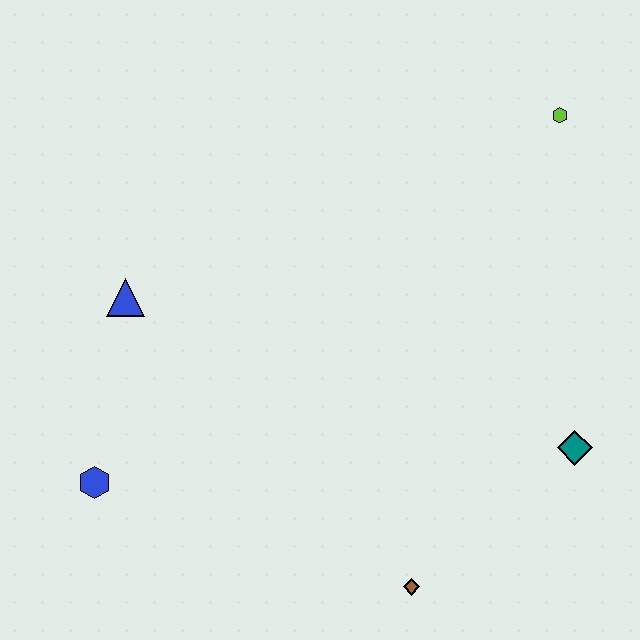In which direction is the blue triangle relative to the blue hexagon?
The blue triangle is above the blue hexagon.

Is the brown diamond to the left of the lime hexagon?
Yes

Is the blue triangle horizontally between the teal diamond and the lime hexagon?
No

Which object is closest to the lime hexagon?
The teal diamond is closest to the lime hexagon.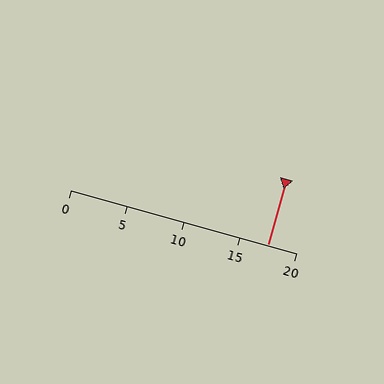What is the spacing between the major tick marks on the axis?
The major ticks are spaced 5 apart.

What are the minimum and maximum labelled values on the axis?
The axis runs from 0 to 20.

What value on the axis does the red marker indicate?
The marker indicates approximately 17.5.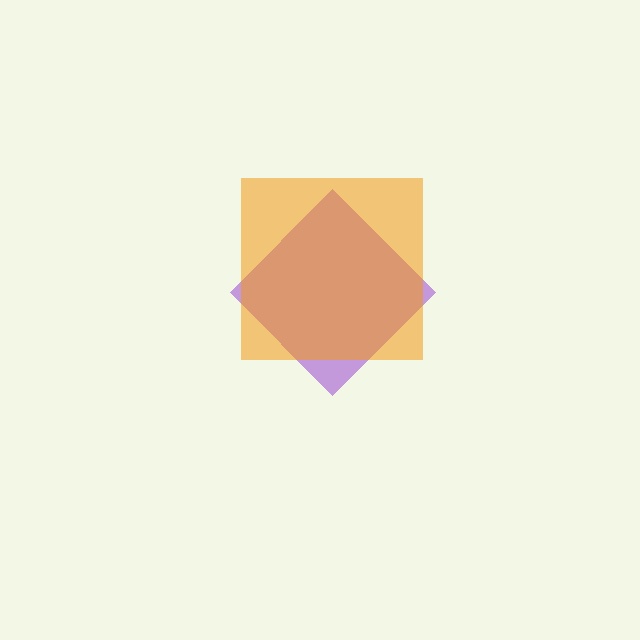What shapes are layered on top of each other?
The layered shapes are: a purple diamond, an orange square.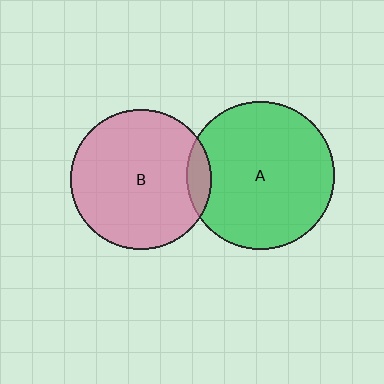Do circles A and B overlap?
Yes.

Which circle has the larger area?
Circle A (green).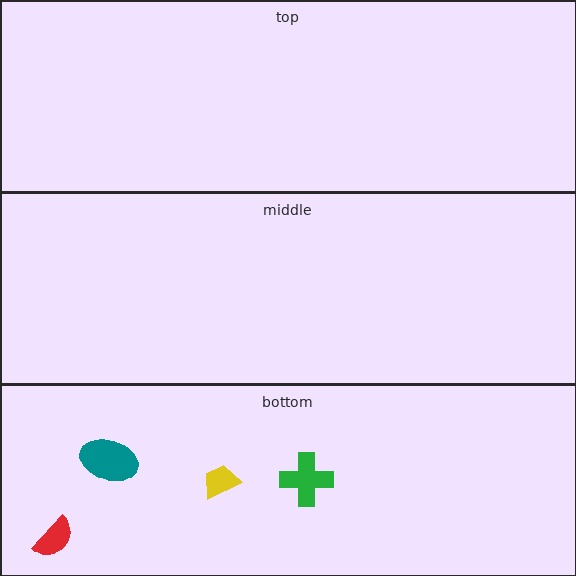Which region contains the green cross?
The bottom region.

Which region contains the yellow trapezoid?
The bottom region.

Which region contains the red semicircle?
The bottom region.